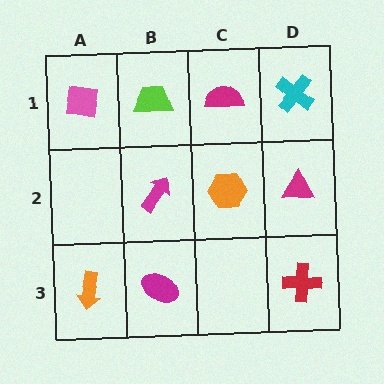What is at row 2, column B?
A magenta arrow.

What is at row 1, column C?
A magenta semicircle.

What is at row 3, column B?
A magenta ellipse.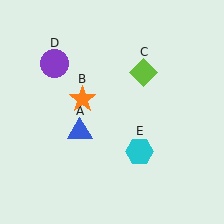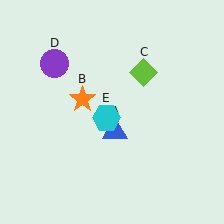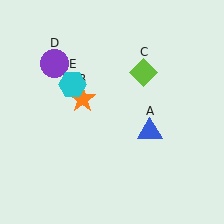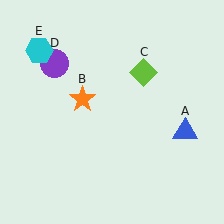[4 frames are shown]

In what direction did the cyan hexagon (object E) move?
The cyan hexagon (object E) moved up and to the left.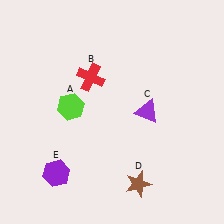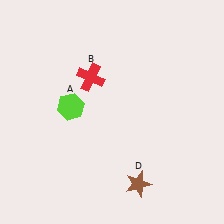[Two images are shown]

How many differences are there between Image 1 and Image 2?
There are 2 differences between the two images.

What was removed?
The purple triangle (C), the purple hexagon (E) were removed in Image 2.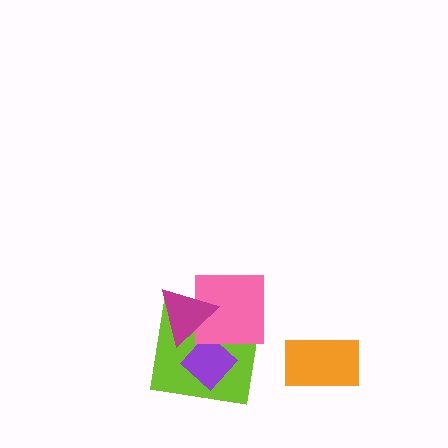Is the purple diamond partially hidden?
Yes, it is partially covered by another shape.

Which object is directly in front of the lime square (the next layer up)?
The purple diamond is directly in front of the lime square.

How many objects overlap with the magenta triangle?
3 objects overlap with the magenta triangle.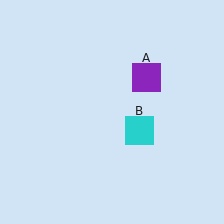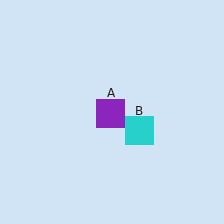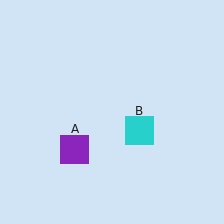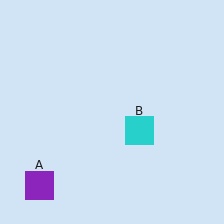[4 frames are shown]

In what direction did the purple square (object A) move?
The purple square (object A) moved down and to the left.